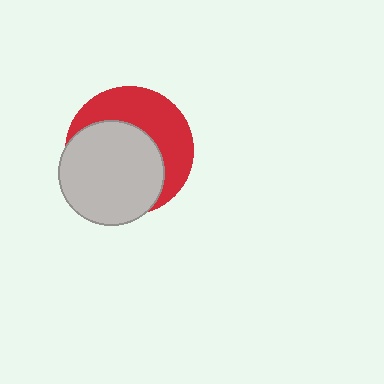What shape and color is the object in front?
The object in front is a light gray circle.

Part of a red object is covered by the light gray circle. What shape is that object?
It is a circle.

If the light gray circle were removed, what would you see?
You would see the complete red circle.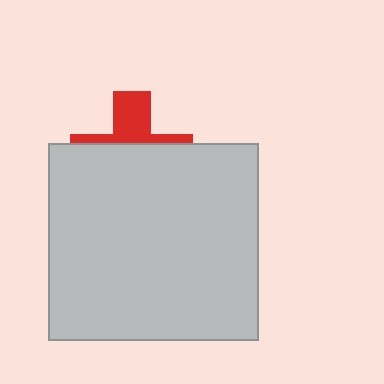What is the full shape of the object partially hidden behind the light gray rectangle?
The partially hidden object is a red cross.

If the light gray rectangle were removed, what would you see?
You would see the complete red cross.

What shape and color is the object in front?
The object in front is a light gray rectangle.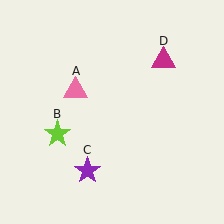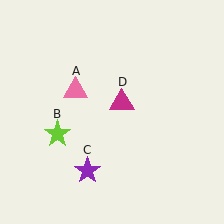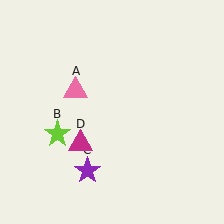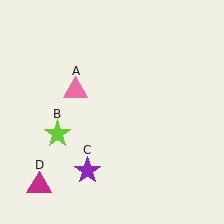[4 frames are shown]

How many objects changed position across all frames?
1 object changed position: magenta triangle (object D).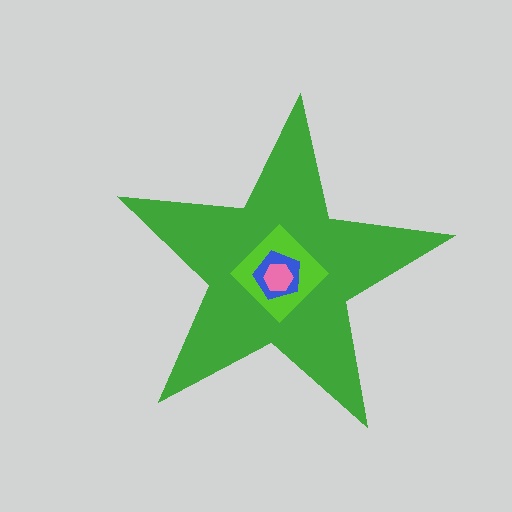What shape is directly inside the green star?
The lime diamond.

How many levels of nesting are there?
4.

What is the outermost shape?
The green star.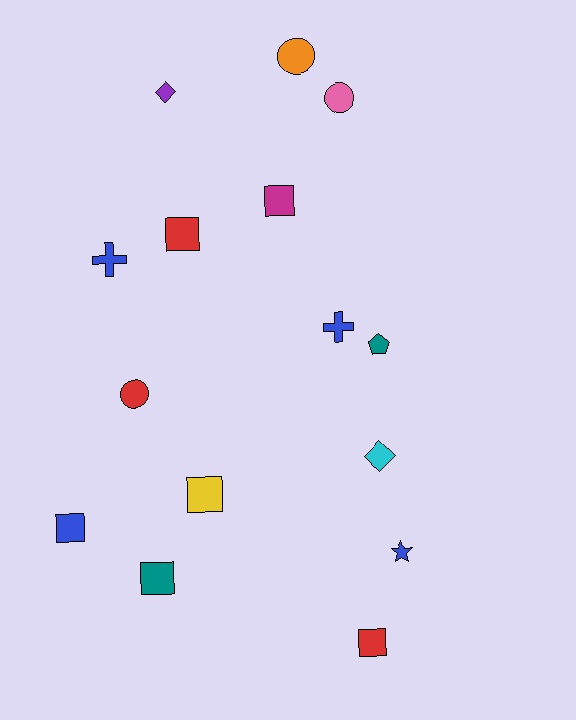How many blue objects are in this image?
There are 4 blue objects.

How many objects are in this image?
There are 15 objects.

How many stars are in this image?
There is 1 star.